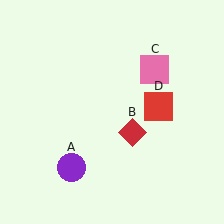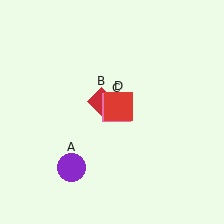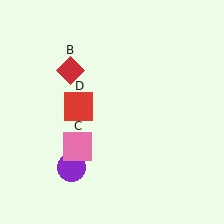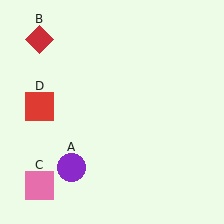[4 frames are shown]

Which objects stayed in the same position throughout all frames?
Purple circle (object A) remained stationary.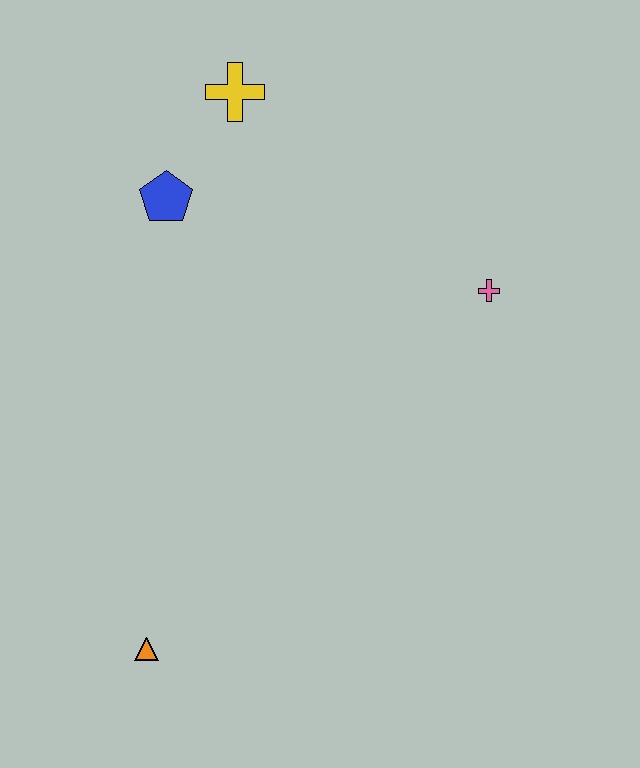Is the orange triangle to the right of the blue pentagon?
No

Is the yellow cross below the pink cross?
No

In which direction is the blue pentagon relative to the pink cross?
The blue pentagon is to the left of the pink cross.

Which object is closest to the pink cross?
The yellow cross is closest to the pink cross.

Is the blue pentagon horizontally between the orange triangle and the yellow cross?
Yes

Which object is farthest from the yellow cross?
The orange triangle is farthest from the yellow cross.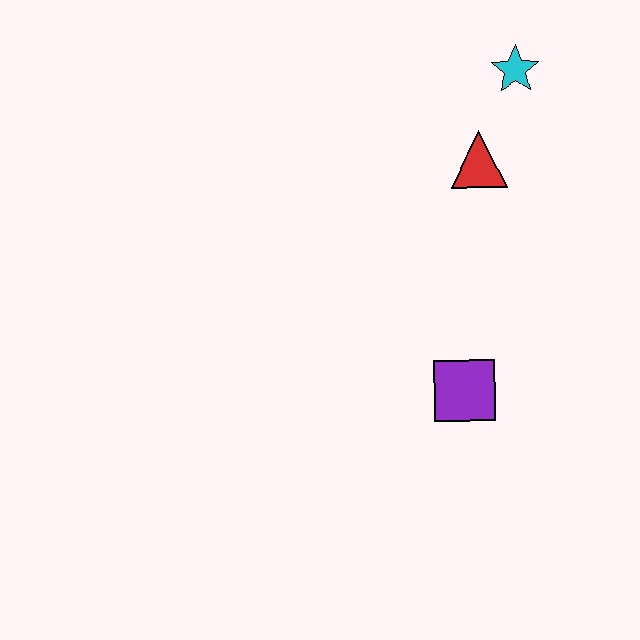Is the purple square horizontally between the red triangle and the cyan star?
No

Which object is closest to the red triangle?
The cyan star is closest to the red triangle.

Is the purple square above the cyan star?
No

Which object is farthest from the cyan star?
The purple square is farthest from the cyan star.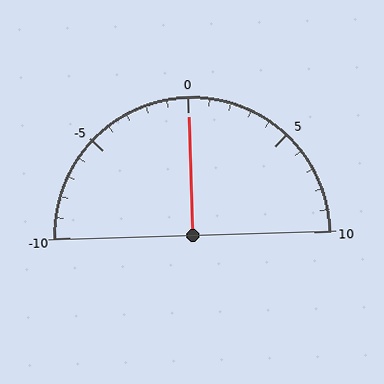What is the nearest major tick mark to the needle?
The nearest major tick mark is 0.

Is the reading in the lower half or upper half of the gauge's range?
The reading is in the upper half of the range (-10 to 10).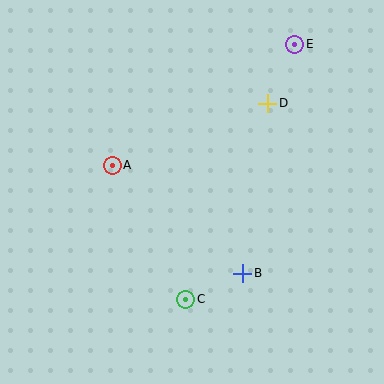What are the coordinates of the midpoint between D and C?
The midpoint between D and C is at (227, 201).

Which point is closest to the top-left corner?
Point A is closest to the top-left corner.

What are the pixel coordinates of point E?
Point E is at (295, 44).